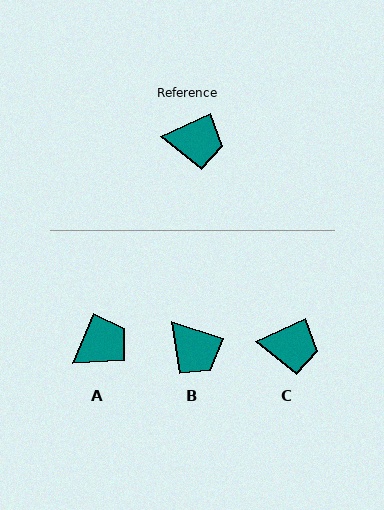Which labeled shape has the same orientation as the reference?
C.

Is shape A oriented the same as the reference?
No, it is off by about 43 degrees.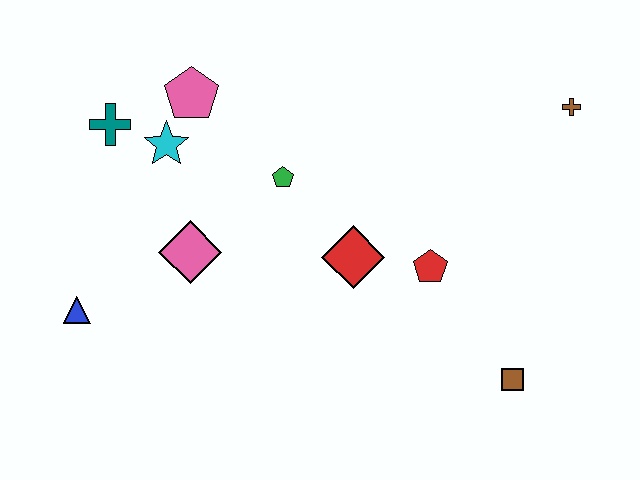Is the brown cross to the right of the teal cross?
Yes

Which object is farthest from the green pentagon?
The brown square is farthest from the green pentagon.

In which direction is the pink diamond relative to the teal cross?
The pink diamond is below the teal cross.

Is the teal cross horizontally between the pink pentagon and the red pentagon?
No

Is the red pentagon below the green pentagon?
Yes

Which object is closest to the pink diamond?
The cyan star is closest to the pink diamond.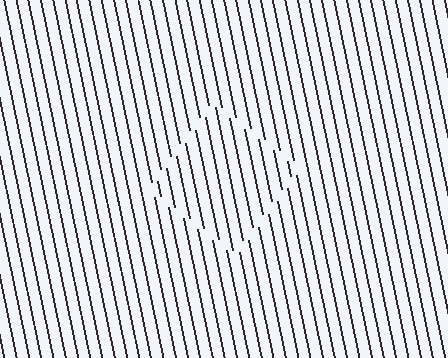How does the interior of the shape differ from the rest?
The interior of the shape contains the same grating, shifted by half a period — the contour is defined by the phase discontinuity where line-ends from the inner and outer gratings abut.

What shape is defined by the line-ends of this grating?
An illusory square. The interior of the shape contains the same grating, shifted by half a period — the contour is defined by the phase discontinuity where line-ends from the inner and outer gratings abut.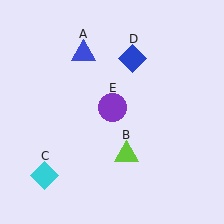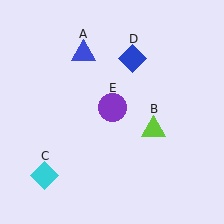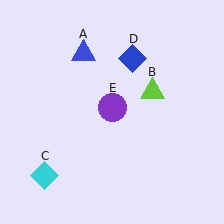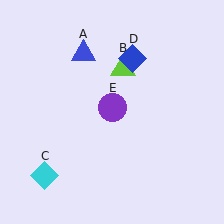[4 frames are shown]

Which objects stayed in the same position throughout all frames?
Blue triangle (object A) and cyan diamond (object C) and blue diamond (object D) and purple circle (object E) remained stationary.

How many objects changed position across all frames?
1 object changed position: lime triangle (object B).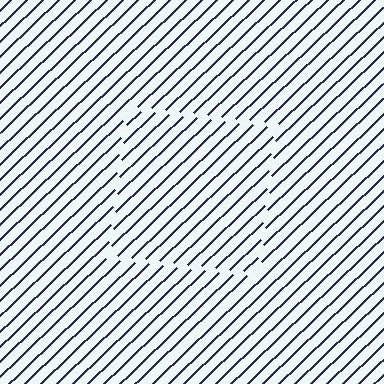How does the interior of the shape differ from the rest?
The interior of the shape contains the same grating, shifted by half a period — the contour is defined by the phase discontinuity where line-ends from the inner and outer gratings abut.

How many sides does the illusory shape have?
4 sides — the line-ends trace a square.